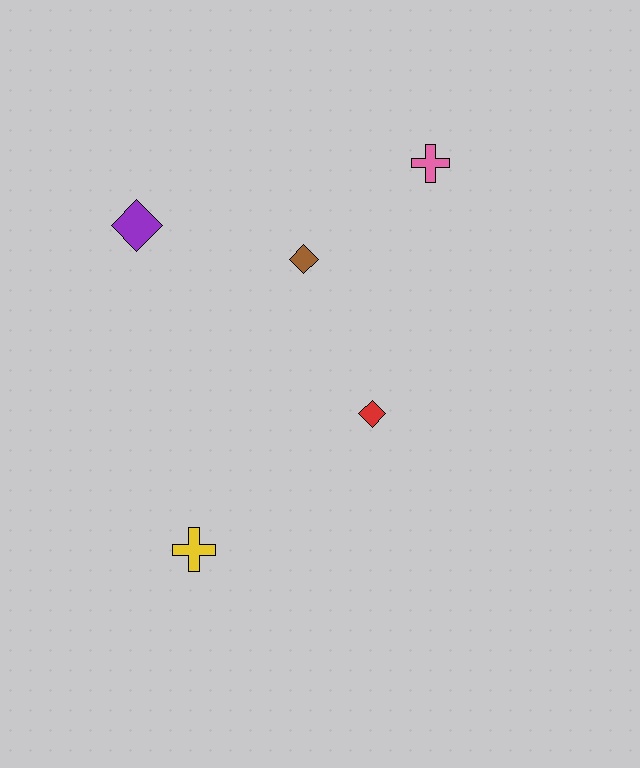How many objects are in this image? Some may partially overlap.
There are 5 objects.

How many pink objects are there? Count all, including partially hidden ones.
There is 1 pink object.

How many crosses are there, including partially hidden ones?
There are 2 crosses.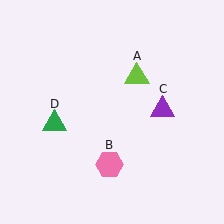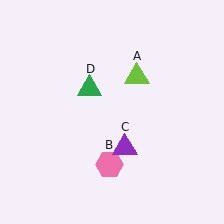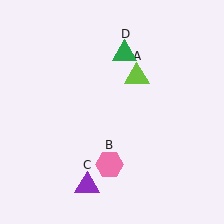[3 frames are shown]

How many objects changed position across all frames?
2 objects changed position: purple triangle (object C), green triangle (object D).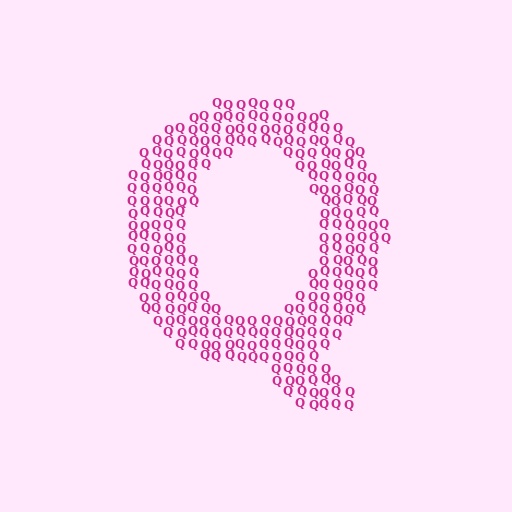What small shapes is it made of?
It is made of small letter Q's.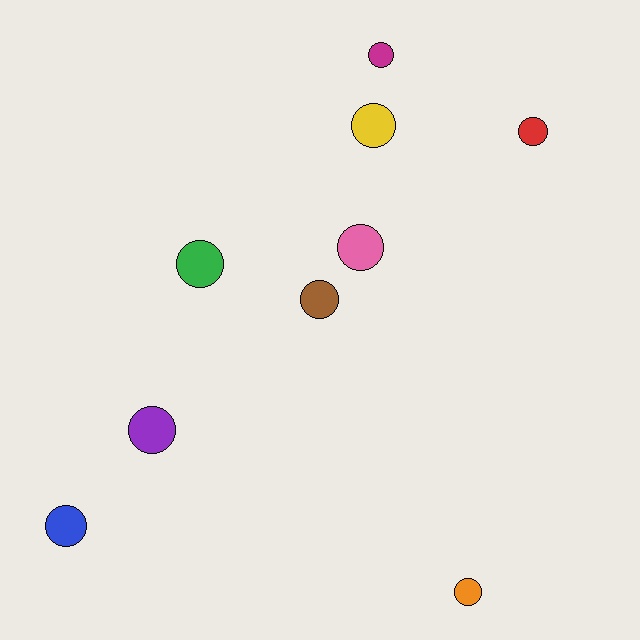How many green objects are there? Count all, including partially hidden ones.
There is 1 green object.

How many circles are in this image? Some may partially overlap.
There are 9 circles.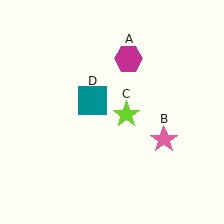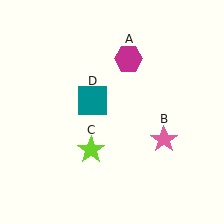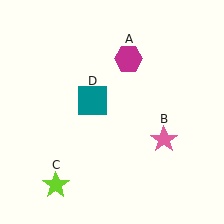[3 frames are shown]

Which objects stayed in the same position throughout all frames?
Magenta hexagon (object A) and pink star (object B) and teal square (object D) remained stationary.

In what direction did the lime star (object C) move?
The lime star (object C) moved down and to the left.